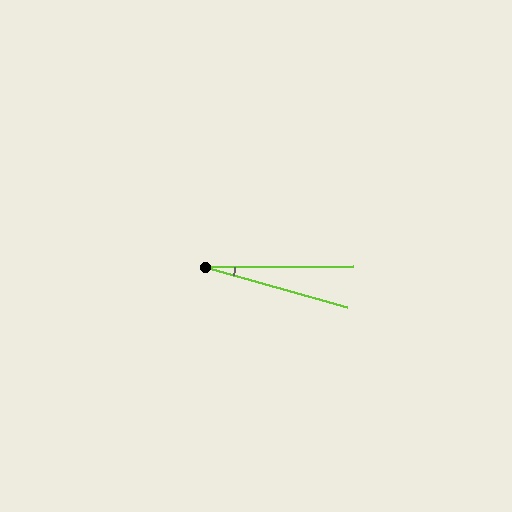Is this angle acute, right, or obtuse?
It is acute.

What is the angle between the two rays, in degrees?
Approximately 16 degrees.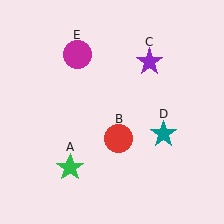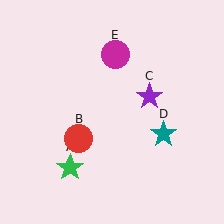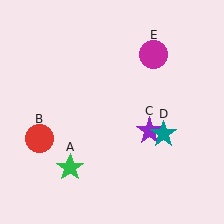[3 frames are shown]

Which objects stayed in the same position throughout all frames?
Green star (object A) and teal star (object D) remained stationary.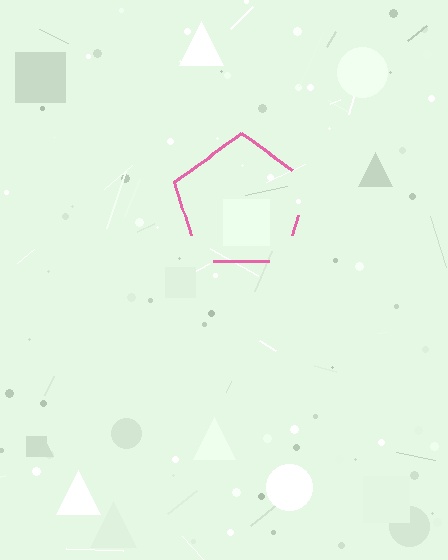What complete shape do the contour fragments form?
The contour fragments form a pentagon.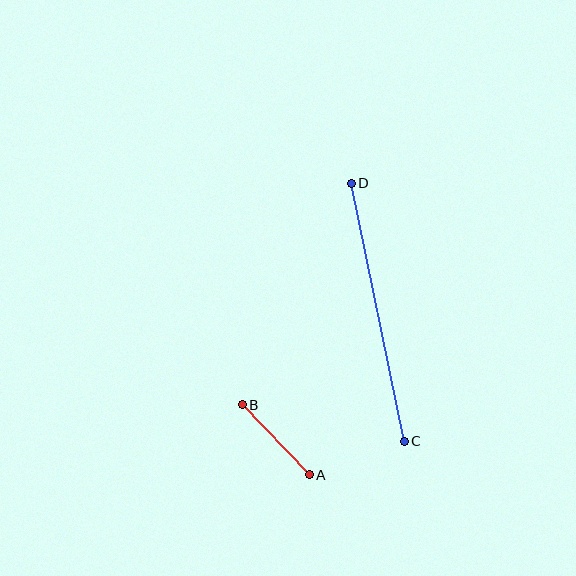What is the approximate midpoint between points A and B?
The midpoint is at approximately (276, 440) pixels.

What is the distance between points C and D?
The distance is approximately 264 pixels.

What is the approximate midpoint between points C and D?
The midpoint is at approximately (378, 312) pixels.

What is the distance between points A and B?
The distance is approximately 97 pixels.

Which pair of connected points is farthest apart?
Points C and D are farthest apart.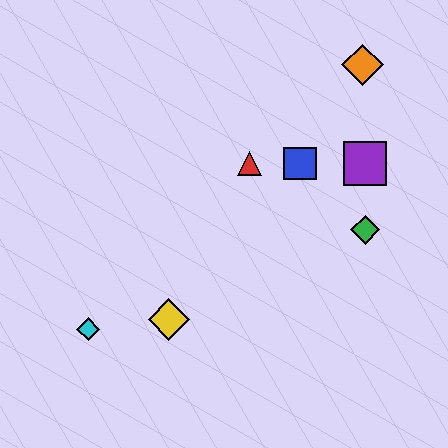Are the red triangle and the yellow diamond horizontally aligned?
No, the red triangle is at y≈163 and the yellow diamond is at y≈319.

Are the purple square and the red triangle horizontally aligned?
Yes, both are at y≈163.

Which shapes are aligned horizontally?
The red triangle, the blue square, the purple square are aligned horizontally.